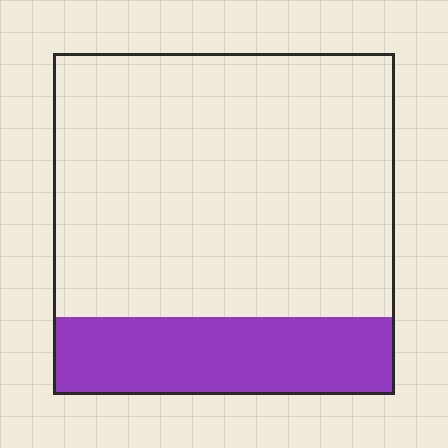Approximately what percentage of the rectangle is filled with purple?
Approximately 25%.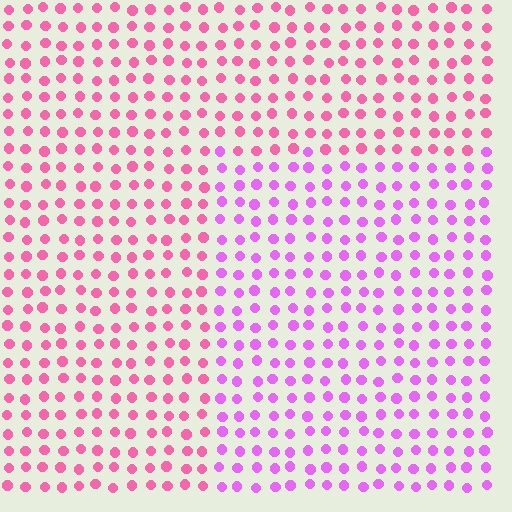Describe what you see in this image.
The image is filled with small pink elements in a uniform arrangement. A rectangle-shaped region is visible where the elements are tinted to a slightly different hue, forming a subtle color boundary.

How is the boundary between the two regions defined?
The boundary is defined purely by a slight shift in hue (about 37 degrees). Spacing, size, and orientation are identical on both sides.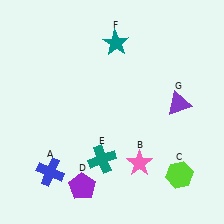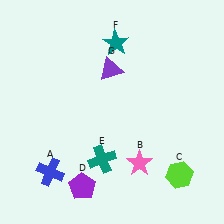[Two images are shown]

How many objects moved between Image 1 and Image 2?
1 object moved between the two images.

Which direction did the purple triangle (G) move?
The purple triangle (G) moved left.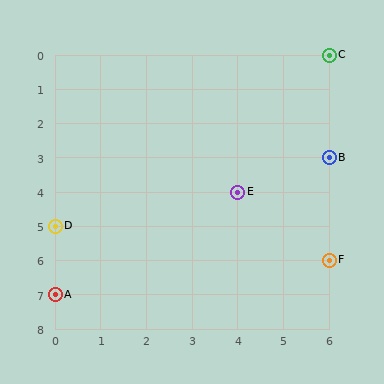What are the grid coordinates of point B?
Point B is at grid coordinates (6, 3).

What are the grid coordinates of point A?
Point A is at grid coordinates (0, 7).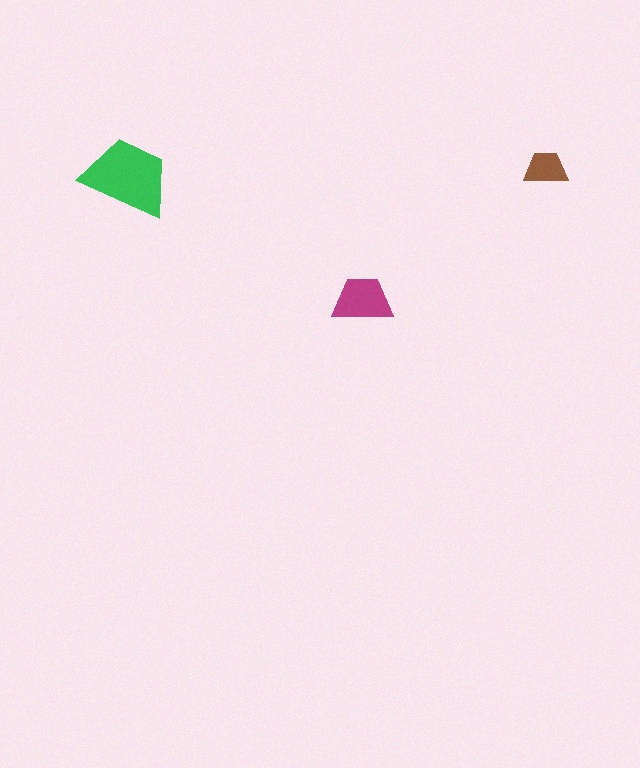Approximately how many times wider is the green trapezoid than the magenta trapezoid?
About 1.5 times wider.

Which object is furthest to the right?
The brown trapezoid is rightmost.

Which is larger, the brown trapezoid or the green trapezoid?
The green one.